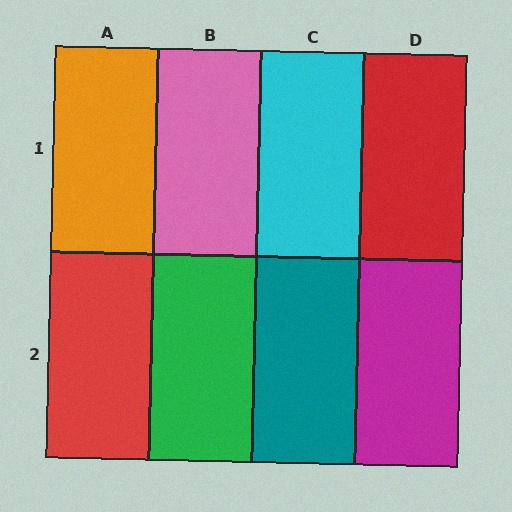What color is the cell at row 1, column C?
Cyan.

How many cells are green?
1 cell is green.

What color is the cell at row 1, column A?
Orange.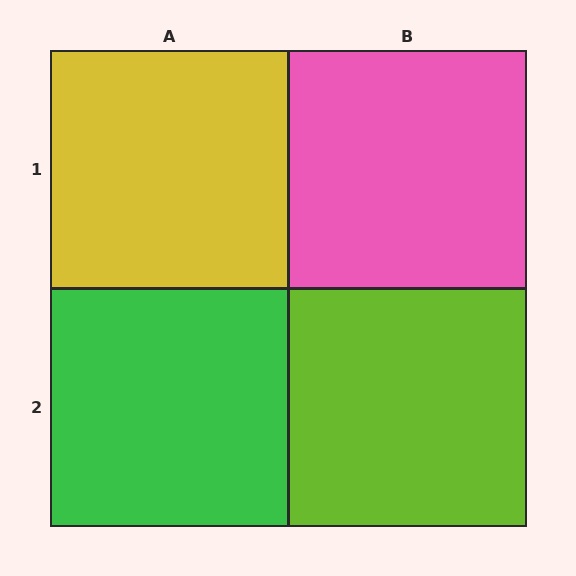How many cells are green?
1 cell is green.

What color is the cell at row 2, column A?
Green.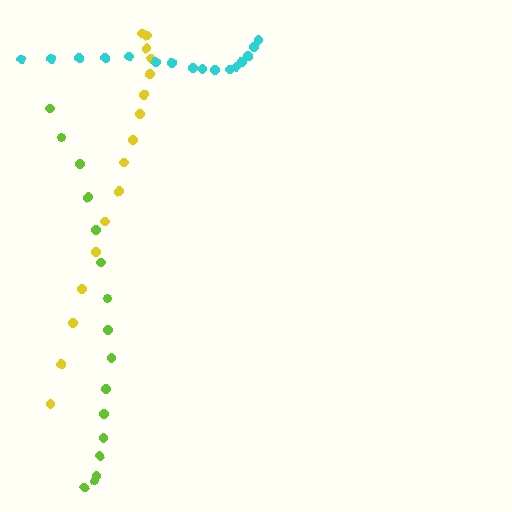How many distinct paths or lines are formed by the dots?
There are 3 distinct paths.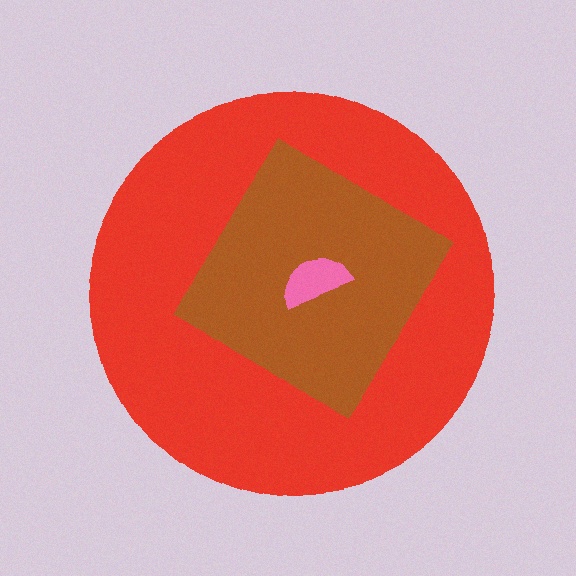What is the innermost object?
The pink semicircle.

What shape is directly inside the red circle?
The brown diamond.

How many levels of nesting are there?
3.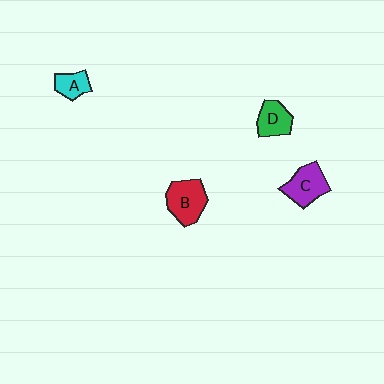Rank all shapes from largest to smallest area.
From largest to smallest: B (red), C (purple), D (green), A (cyan).